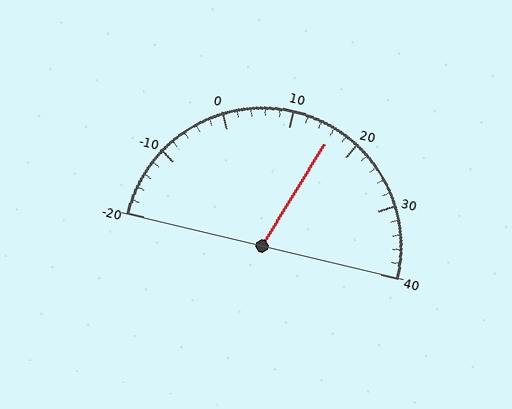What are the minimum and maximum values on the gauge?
The gauge ranges from -20 to 40.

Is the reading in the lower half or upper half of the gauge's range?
The reading is in the upper half of the range (-20 to 40).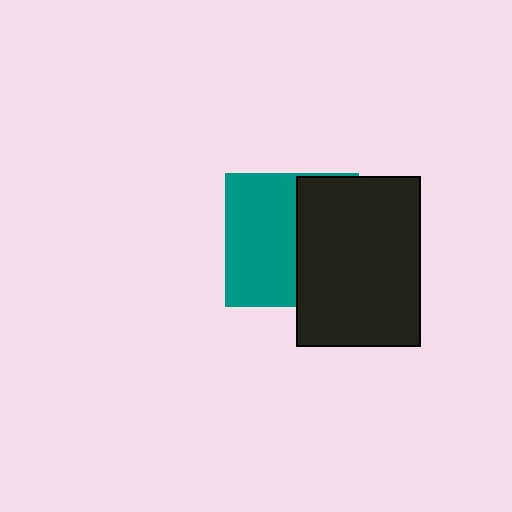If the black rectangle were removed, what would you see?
You would see the complete teal square.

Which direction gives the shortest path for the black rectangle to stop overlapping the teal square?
Moving right gives the shortest separation.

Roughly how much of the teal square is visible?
About half of it is visible (roughly 53%).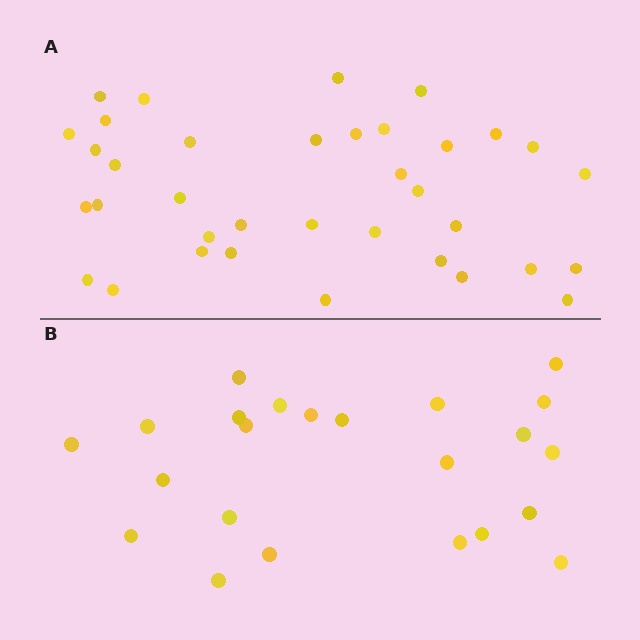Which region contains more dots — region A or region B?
Region A (the top region) has more dots.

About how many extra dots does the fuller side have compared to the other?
Region A has approximately 15 more dots than region B.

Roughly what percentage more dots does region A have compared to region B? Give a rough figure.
About 55% more.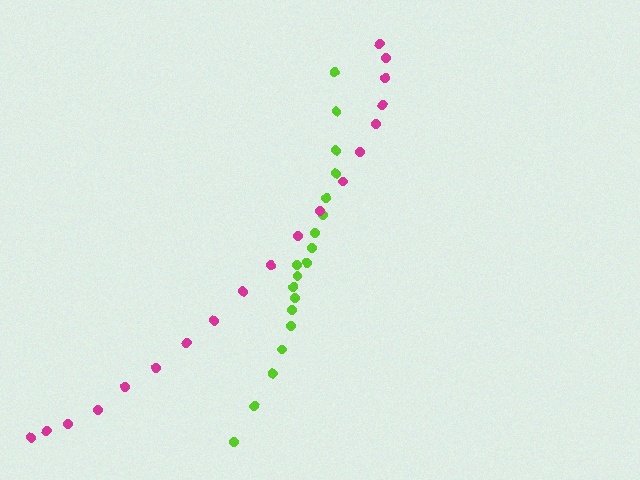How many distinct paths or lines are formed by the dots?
There are 2 distinct paths.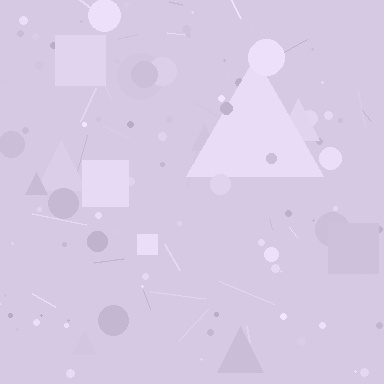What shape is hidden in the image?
A triangle is hidden in the image.